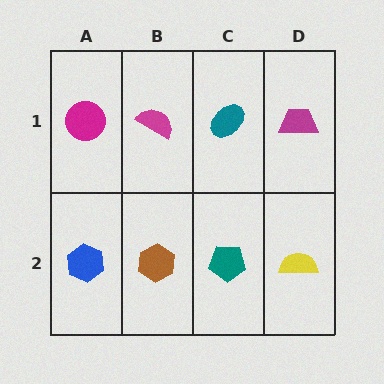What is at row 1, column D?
A magenta trapezoid.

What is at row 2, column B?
A brown hexagon.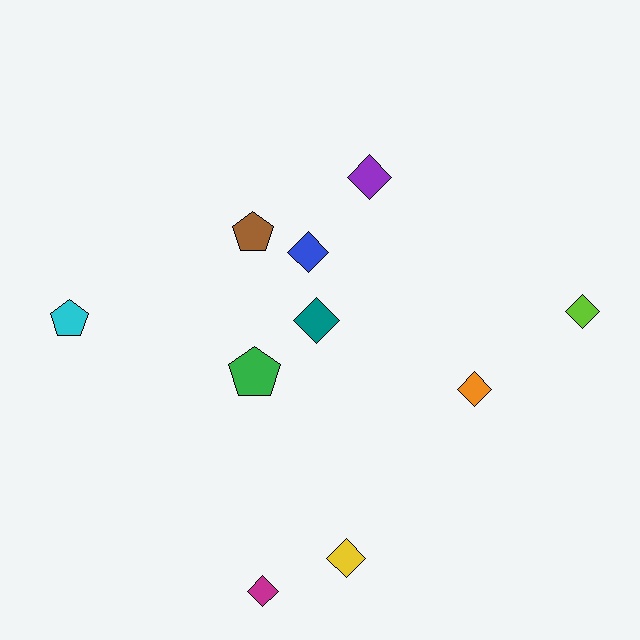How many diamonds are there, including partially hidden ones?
There are 7 diamonds.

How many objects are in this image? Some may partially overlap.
There are 10 objects.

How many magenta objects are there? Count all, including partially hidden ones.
There is 1 magenta object.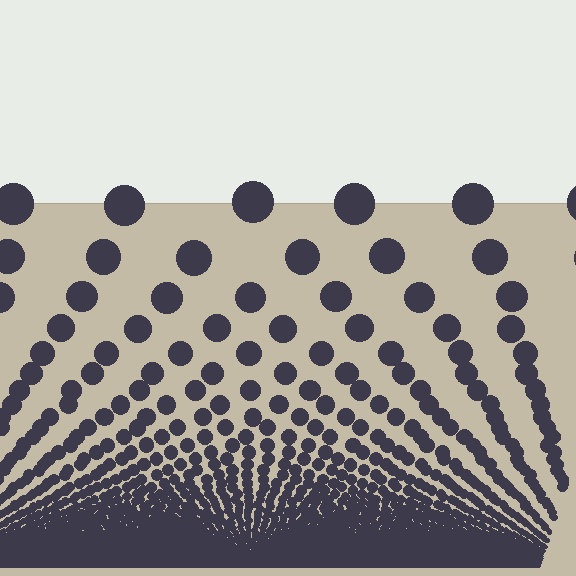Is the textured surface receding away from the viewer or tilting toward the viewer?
The surface appears to tilt toward the viewer. Texture elements get larger and sparser toward the top.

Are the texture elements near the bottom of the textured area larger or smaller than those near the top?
Smaller. The gradient is inverted — elements near the bottom are smaller and denser.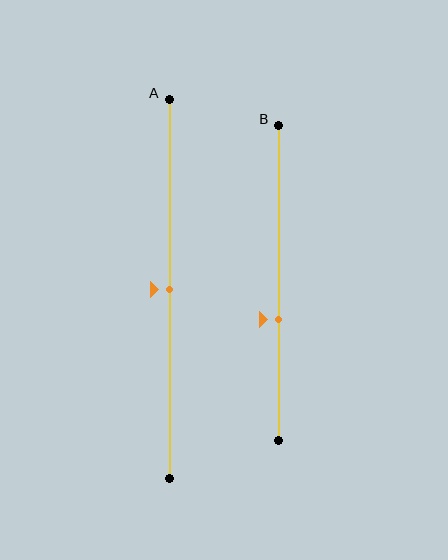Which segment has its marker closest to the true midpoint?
Segment A has its marker closest to the true midpoint.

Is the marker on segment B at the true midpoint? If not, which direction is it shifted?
No, the marker on segment B is shifted downward by about 11% of the segment length.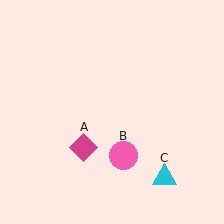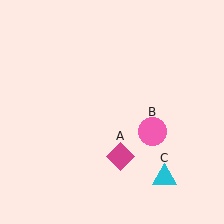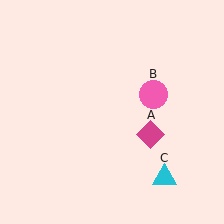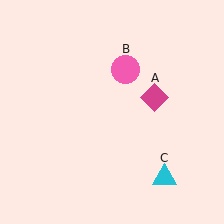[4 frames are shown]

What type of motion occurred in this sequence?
The magenta diamond (object A), pink circle (object B) rotated counterclockwise around the center of the scene.